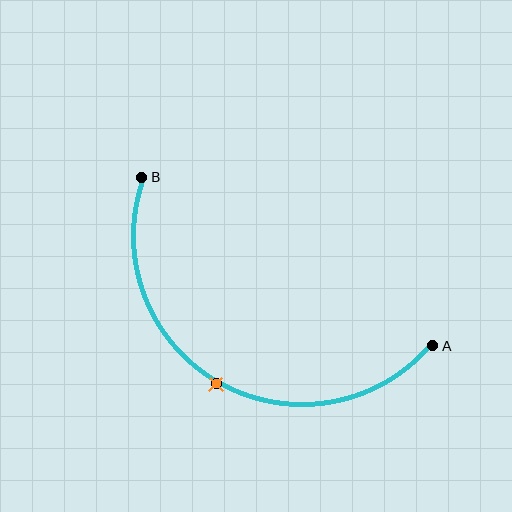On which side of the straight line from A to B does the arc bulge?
The arc bulges below the straight line connecting A and B.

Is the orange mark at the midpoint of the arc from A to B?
Yes. The orange mark lies on the arc at equal arc-length from both A and B — it is the arc midpoint.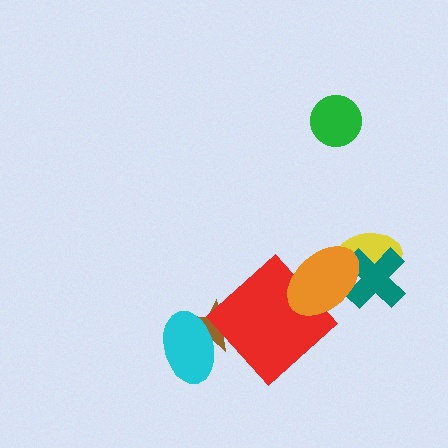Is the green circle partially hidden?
No, no other shape covers it.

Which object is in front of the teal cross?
The orange ellipse is in front of the teal cross.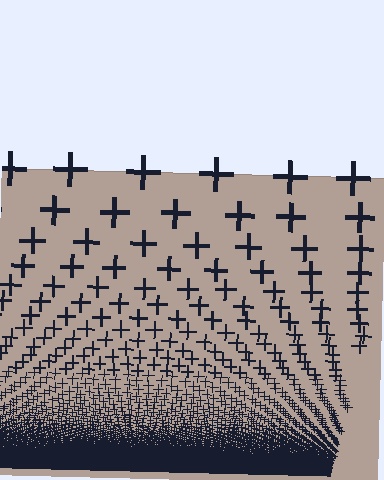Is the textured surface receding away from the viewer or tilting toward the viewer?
The surface appears to tilt toward the viewer. Texture elements get larger and sparser toward the top.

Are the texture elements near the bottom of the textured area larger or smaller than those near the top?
Smaller. The gradient is inverted — elements near the bottom are smaller and denser.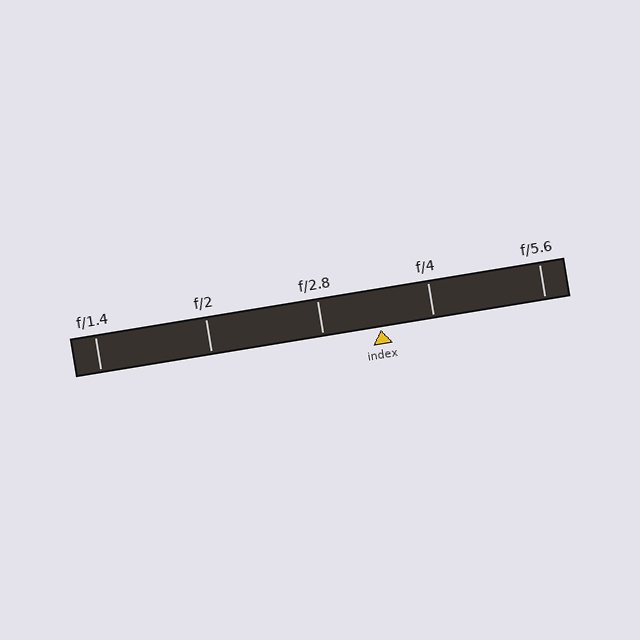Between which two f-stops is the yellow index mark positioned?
The index mark is between f/2.8 and f/4.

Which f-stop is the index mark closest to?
The index mark is closest to f/4.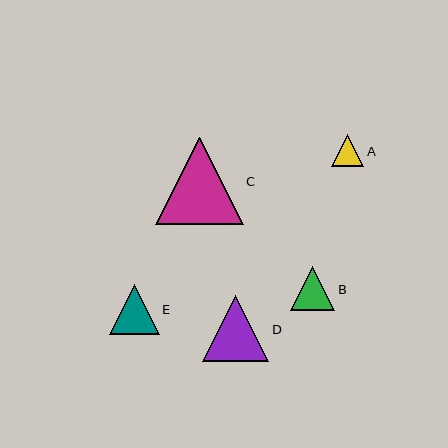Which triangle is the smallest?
Triangle A is the smallest with a size of approximately 32 pixels.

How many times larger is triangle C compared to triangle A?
Triangle C is approximately 2.7 times the size of triangle A.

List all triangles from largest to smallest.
From largest to smallest: C, D, E, B, A.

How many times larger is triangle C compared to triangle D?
Triangle C is approximately 1.3 times the size of triangle D.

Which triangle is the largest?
Triangle C is the largest with a size of approximately 88 pixels.